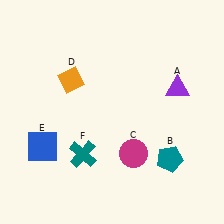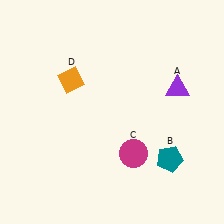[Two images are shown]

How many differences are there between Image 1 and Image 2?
There are 2 differences between the two images.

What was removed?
The teal cross (F), the blue square (E) were removed in Image 2.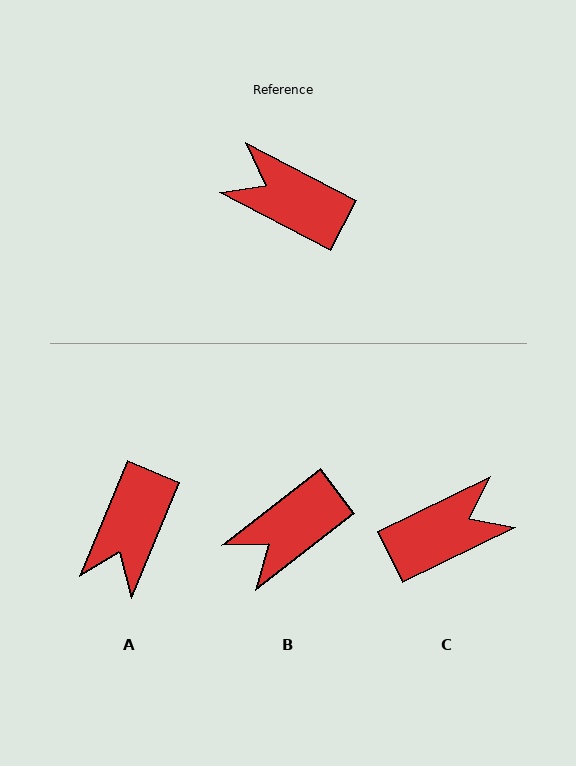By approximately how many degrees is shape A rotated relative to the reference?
Approximately 95 degrees counter-clockwise.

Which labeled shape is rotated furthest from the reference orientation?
C, about 127 degrees away.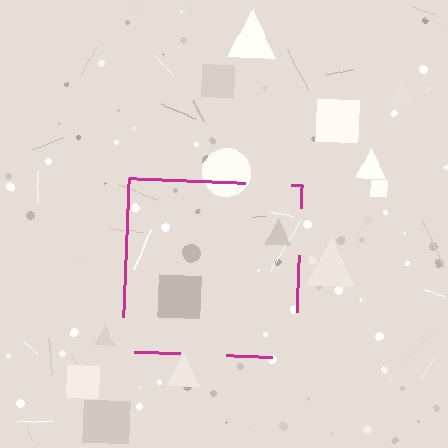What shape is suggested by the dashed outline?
The dashed outline suggests a square.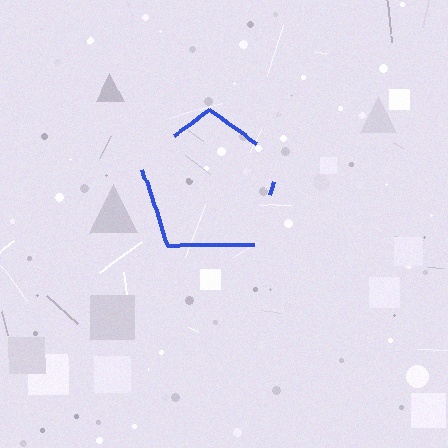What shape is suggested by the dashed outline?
The dashed outline suggests a pentagon.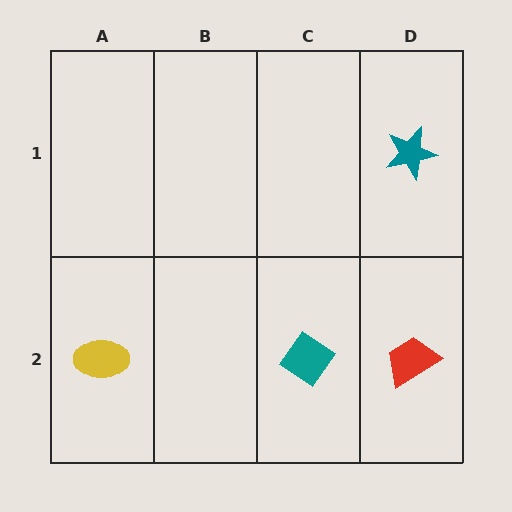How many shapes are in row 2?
3 shapes.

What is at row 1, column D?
A teal star.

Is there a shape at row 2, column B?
No, that cell is empty.